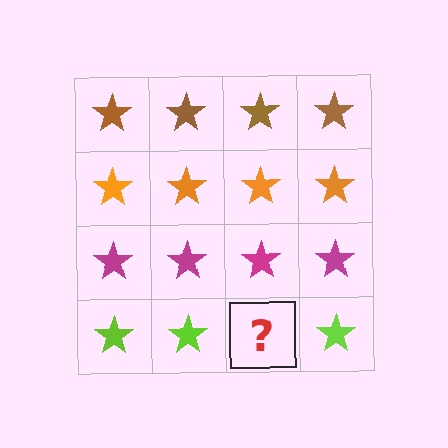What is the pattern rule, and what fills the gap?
The rule is that each row has a consistent color. The gap should be filled with a lime star.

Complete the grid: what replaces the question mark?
The question mark should be replaced with a lime star.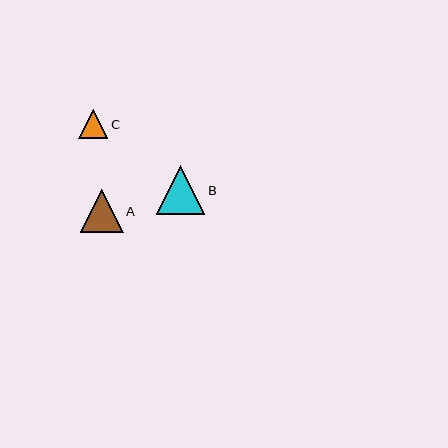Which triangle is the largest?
Triangle B is the largest with a size of approximately 48 pixels.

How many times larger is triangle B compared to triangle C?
Triangle B is approximately 1.7 times the size of triangle C.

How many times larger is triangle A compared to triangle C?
Triangle A is approximately 1.5 times the size of triangle C.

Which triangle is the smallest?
Triangle C is the smallest with a size of approximately 29 pixels.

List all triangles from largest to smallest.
From largest to smallest: B, A, C.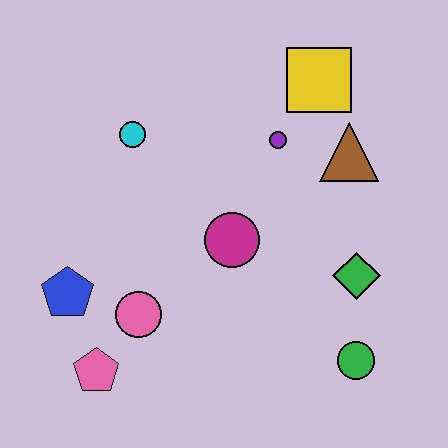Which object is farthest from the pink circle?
The yellow square is farthest from the pink circle.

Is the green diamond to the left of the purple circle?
No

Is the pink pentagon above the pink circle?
No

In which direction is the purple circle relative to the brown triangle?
The purple circle is to the left of the brown triangle.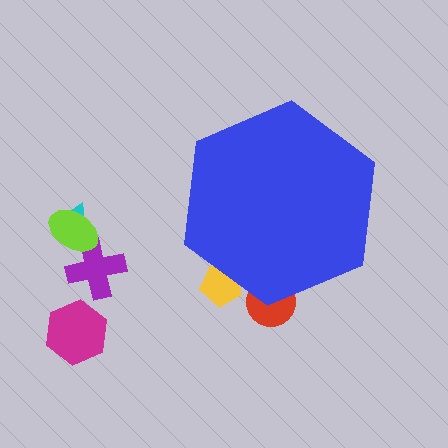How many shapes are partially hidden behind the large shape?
2 shapes are partially hidden.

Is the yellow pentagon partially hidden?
Yes, the yellow pentagon is partially hidden behind the blue hexagon.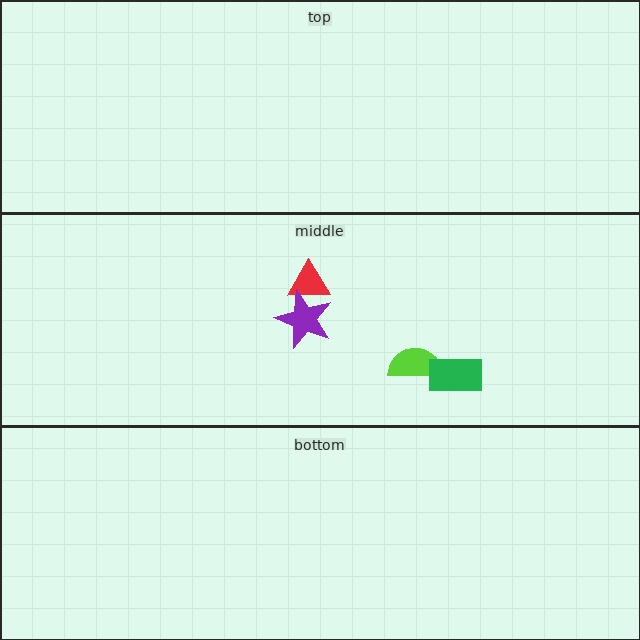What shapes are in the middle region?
The lime semicircle, the green rectangle, the red triangle, the purple star.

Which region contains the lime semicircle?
The middle region.